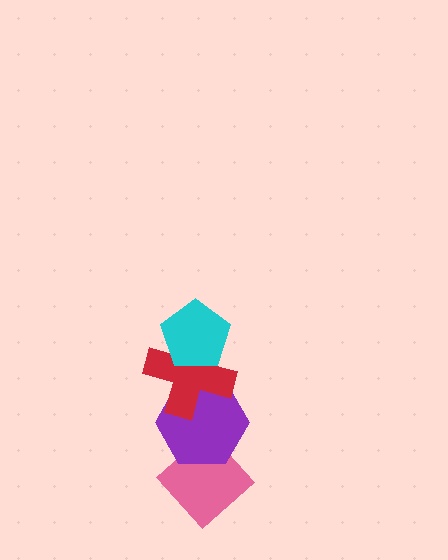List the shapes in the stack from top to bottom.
From top to bottom: the cyan pentagon, the red cross, the purple hexagon, the pink diamond.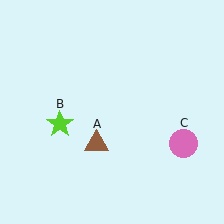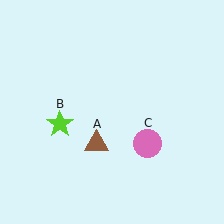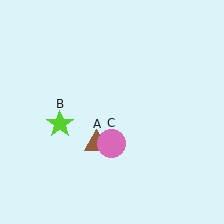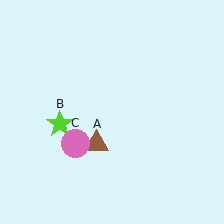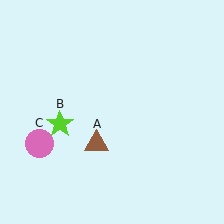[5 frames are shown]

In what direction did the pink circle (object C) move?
The pink circle (object C) moved left.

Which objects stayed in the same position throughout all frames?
Brown triangle (object A) and lime star (object B) remained stationary.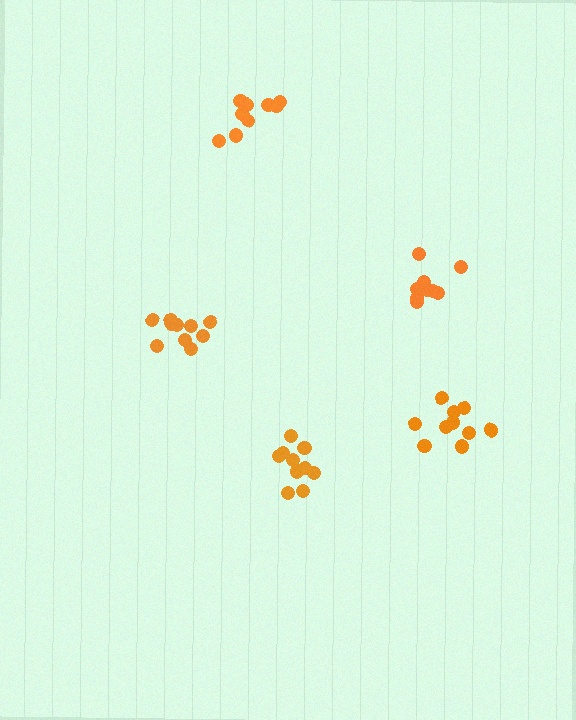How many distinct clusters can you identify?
There are 5 distinct clusters.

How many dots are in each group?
Group 1: 9 dots, Group 2: 10 dots, Group 3: 10 dots, Group 4: 10 dots, Group 5: 9 dots (48 total).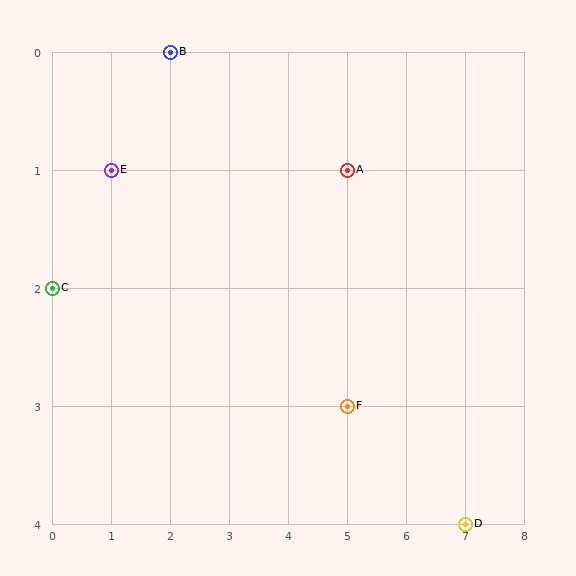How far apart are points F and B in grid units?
Points F and B are 3 columns and 3 rows apart (about 4.2 grid units diagonally).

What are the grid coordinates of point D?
Point D is at grid coordinates (7, 4).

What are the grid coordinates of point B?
Point B is at grid coordinates (2, 0).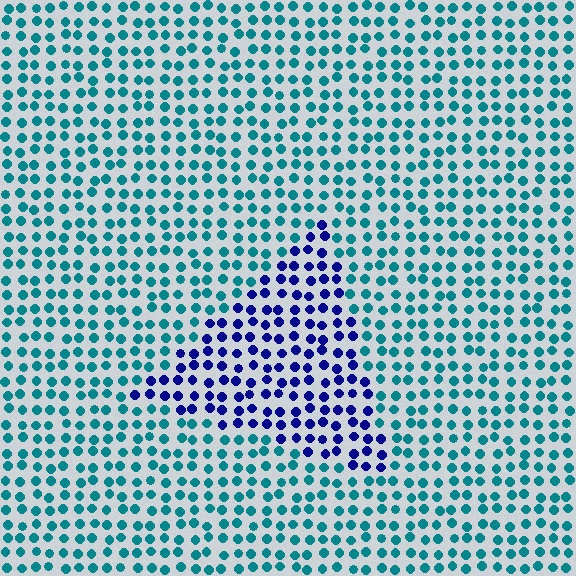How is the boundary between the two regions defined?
The boundary is defined purely by a slight shift in hue (about 57 degrees). Spacing, size, and orientation are identical on both sides.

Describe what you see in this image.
The image is filled with small teal elements in a uniform arrangement. A triangle-shaped region is visible where the elements are tinted to a slightly different hue, forming a subtle color boundary.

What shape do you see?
I see a triangle.